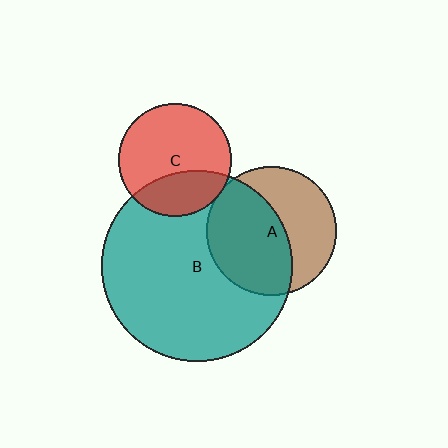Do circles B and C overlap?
Yes.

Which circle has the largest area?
Circle B (teal).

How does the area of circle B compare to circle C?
Approximately 2.9 times.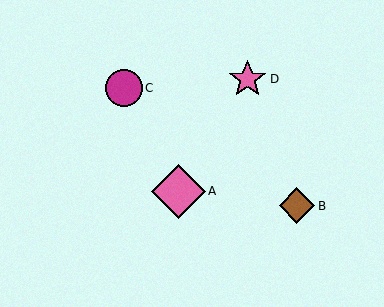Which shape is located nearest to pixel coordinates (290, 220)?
The brown diamond (labeled B) at (297, 206) is nearest to that location.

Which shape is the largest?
The pink diamond (labeled A) is the largest.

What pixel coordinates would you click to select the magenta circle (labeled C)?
Click at (124, 88) to select the magenta circle C.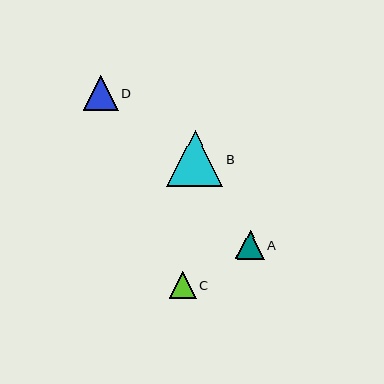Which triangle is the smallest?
Triangle C is the smallest with a size of approximately 27 pixels.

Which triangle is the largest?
Triangle B is the largest with a size of approximately 56 pixels.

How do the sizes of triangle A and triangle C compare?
Triangle A and triangle C are approximately the same size.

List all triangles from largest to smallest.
From largest to smallest: B, D, A, C.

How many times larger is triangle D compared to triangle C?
Triangle D is approximately 1.3 times the size of triangle C.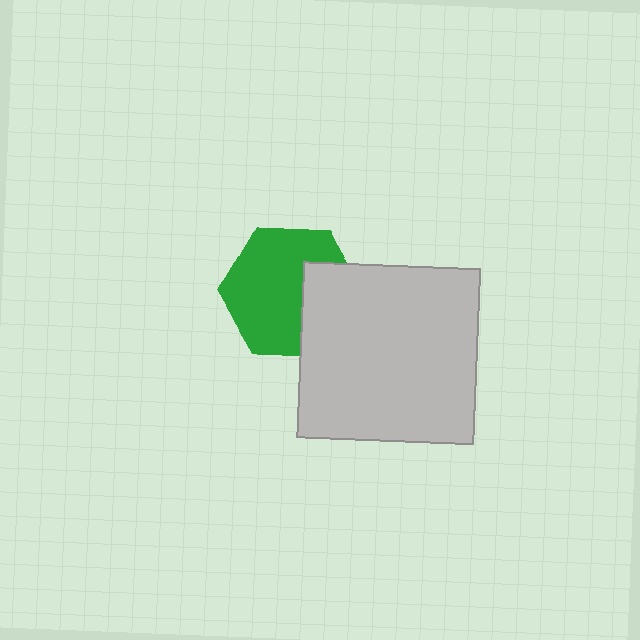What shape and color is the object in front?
The object in front is a light gray square.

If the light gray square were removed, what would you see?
You would see the complete green hexagon.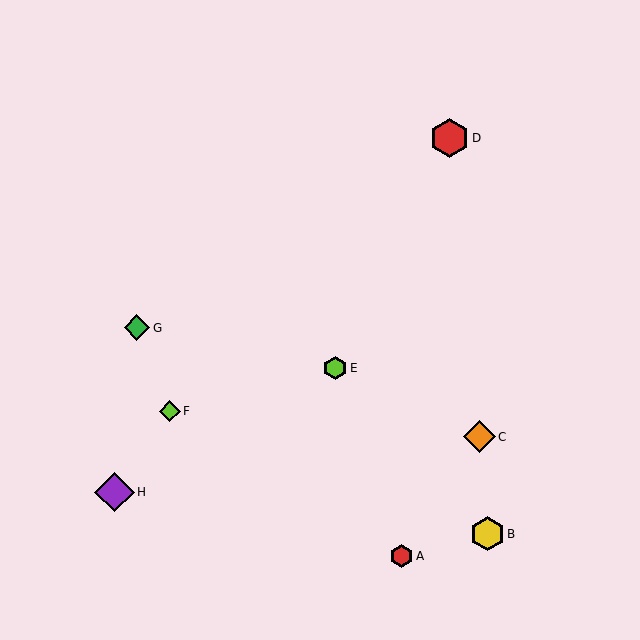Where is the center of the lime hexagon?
The center of the lime hexagon is at (335, 368).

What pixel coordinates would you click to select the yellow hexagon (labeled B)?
Click at (487, 534) to select the yellow hexagon B.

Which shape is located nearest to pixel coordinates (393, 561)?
The red hexagon (labeled A) at (401, 556) is nearest to that location.